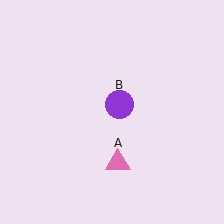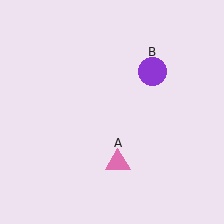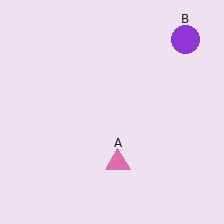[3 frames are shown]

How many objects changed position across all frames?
1 object changed position: purple circle (object B).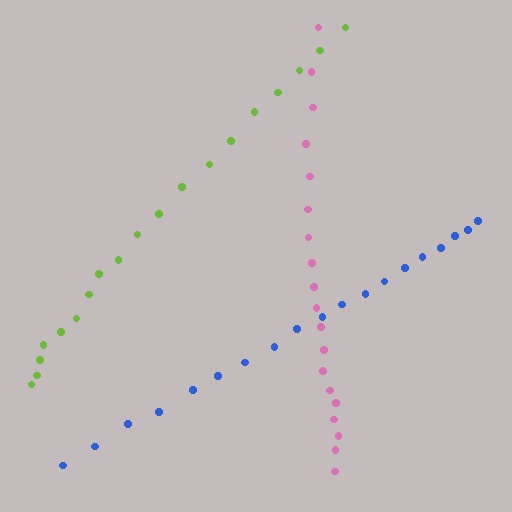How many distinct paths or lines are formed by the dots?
There are 3 distinct paths.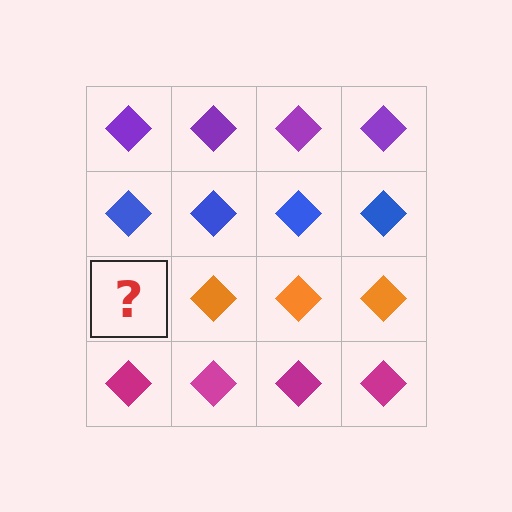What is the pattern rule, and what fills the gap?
The rule is that each row has a consistent color. The gap should be filled with an orange diamond.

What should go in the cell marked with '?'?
The missing cell should contain an orange diamond.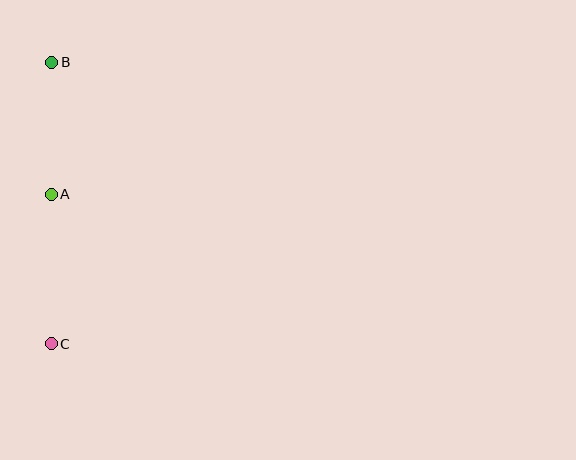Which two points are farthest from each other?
Points B and C are farthest from each other.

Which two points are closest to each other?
Points A and B are closest to each other.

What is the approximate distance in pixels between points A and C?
The distance between A and C is approximately 150 pixels.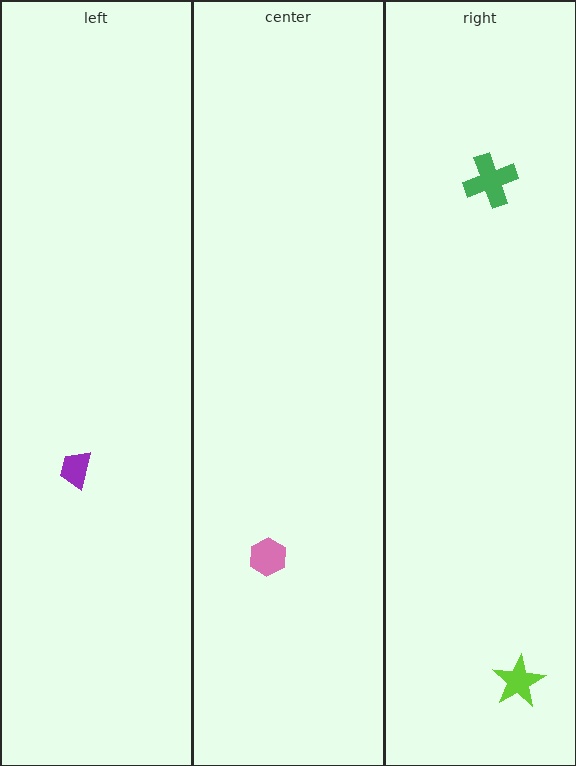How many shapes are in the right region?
2.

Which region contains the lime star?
The right region.